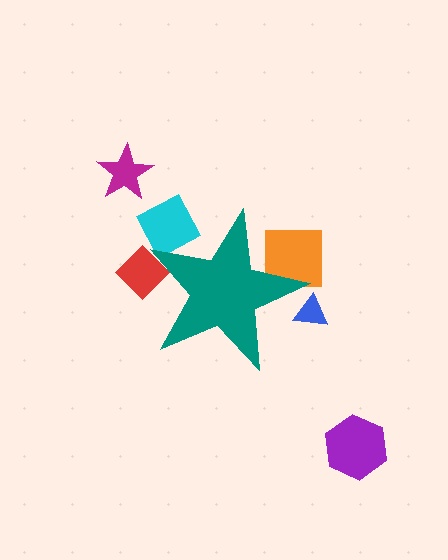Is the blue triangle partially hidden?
Yes, the blue triangle is partially hidden behind the teal star.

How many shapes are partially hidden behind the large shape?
4 shapes are partially hidden.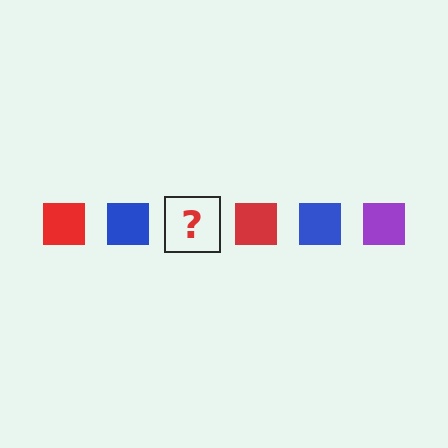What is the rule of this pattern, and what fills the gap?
The rule is that the pattern cycles through red, blue, purple squares. The gap should be filled with a purple square.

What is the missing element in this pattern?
The missing element is a purple square.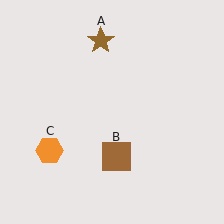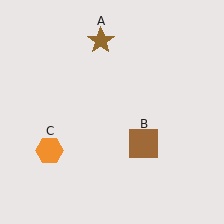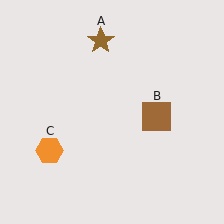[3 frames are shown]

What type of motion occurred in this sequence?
The brown square (object B) rotated counterclockwise around the center of the scene.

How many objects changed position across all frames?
1 object changed position: brown square (object B).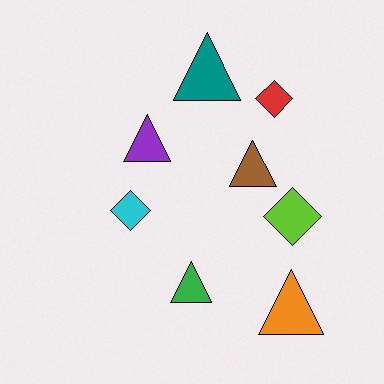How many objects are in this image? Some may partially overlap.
There are 8 objects.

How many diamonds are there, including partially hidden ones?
There are 3 diamonds.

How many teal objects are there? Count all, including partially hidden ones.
There is 1 teal object.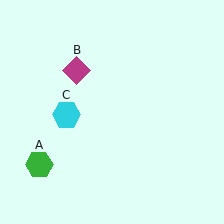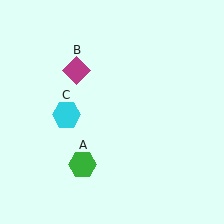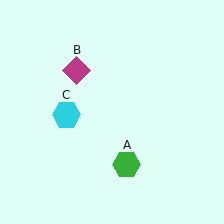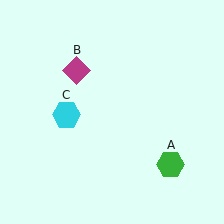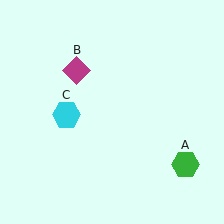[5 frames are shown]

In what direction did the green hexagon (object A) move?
The green hexagon (object A) moved right.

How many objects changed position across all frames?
1 object changed position: green hexagon (object A).